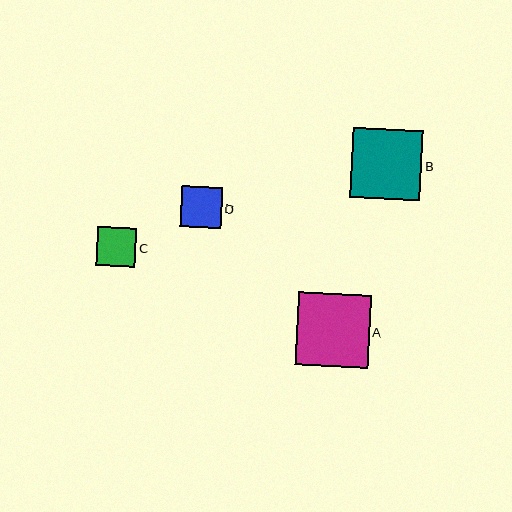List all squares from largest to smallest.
From largest to smallest: A, B, D, C.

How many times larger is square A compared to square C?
Square A is approximately 1.8 times the size of square C.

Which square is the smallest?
Square C is the smallest with a size of approximately 40 pixels.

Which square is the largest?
Square A is the largest with a size of approximately 73 pixels.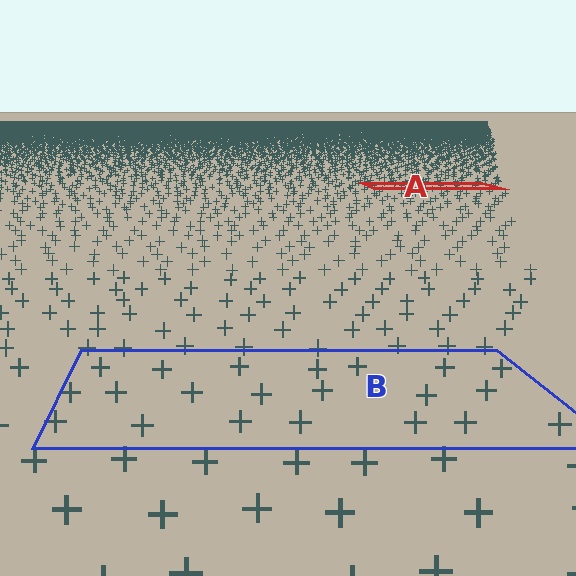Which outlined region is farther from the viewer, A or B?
Region A is farther from the viewer — the texture elements inside it appear smaller and more densely packed.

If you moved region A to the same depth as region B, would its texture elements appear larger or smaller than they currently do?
They would appear larger. At a closer depth, the same texture elements are projected at a bigger on-screen size.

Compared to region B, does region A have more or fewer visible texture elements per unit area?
Region A has more texture elements per unit area — they are packed more densely because it is farther away.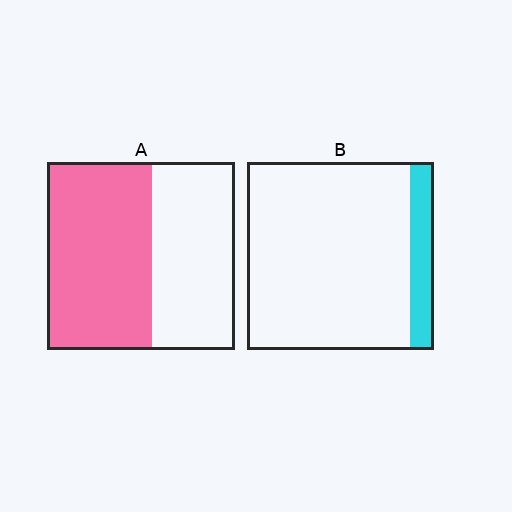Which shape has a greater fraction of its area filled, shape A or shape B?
Shape A.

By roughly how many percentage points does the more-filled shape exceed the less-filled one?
By roughly 45 percentage points (A over B).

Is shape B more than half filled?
No.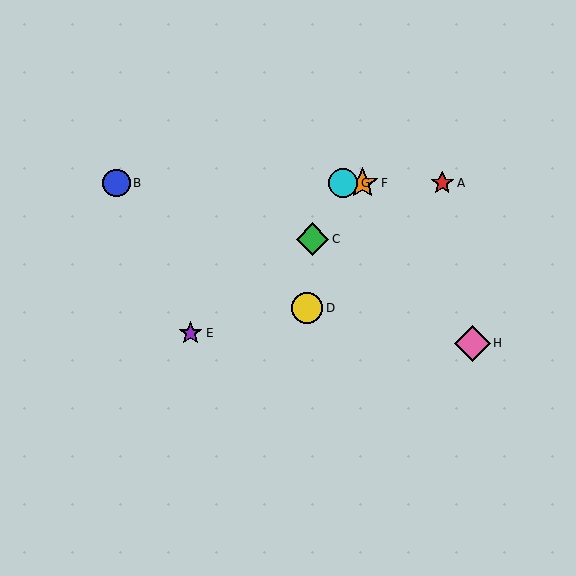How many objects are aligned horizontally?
4 objects (A, B, F, G) are aligned horizontally.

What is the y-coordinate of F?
Object F is at y≈183.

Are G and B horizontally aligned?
Yes, both are at y≈183.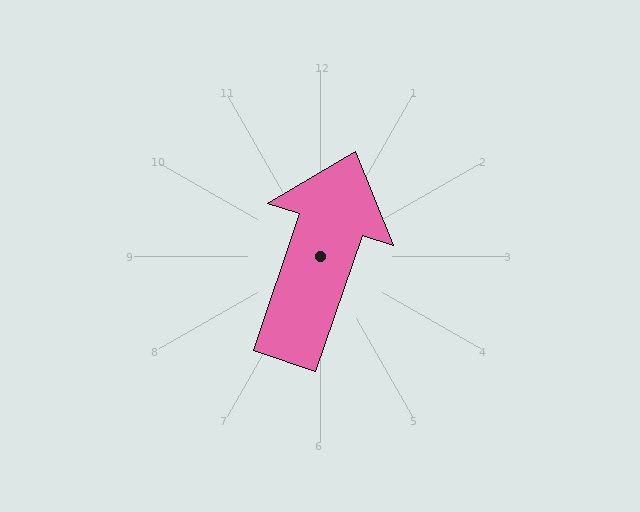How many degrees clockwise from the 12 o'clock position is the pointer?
Approximately 19 degrees.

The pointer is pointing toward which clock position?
Roughly 1 o'clock.